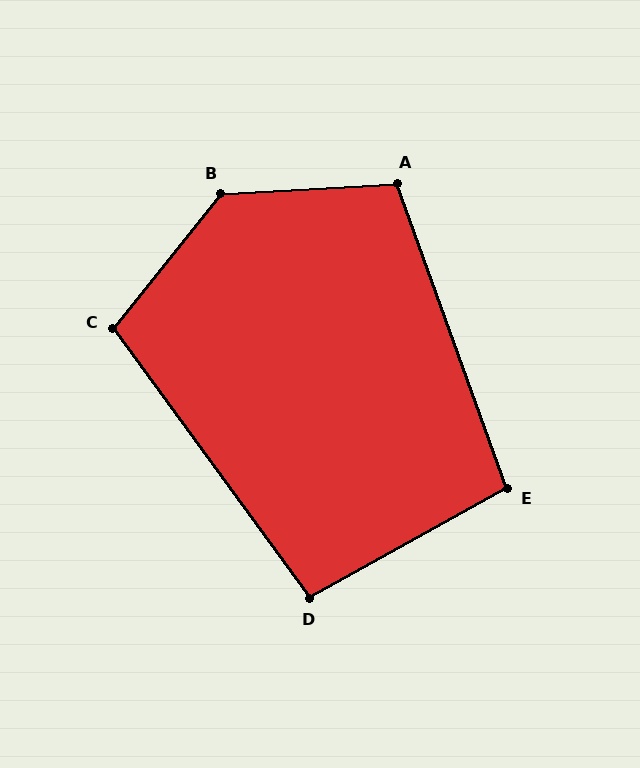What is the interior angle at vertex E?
Approximately 99 degrees (obtuse).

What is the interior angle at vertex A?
Approximately 107 degrees (obtuse).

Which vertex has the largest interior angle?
B, at approximately 132 degrees.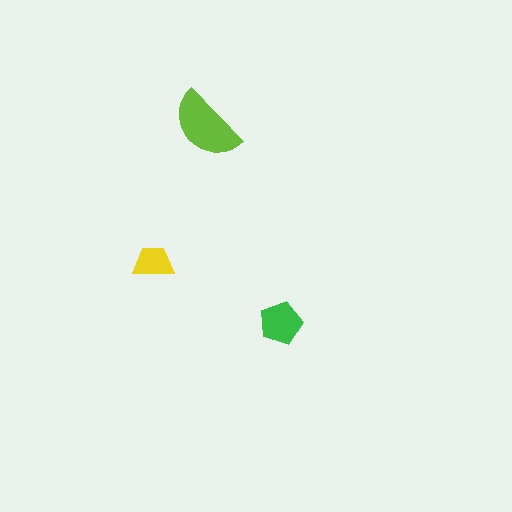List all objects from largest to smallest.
The lime semicircle, the green pentagon, the yellow trapezoid.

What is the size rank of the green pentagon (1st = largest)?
2nd.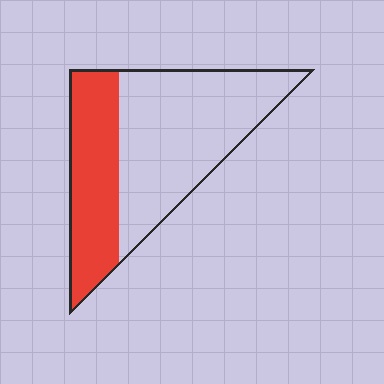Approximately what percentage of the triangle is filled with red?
Approximately 35%.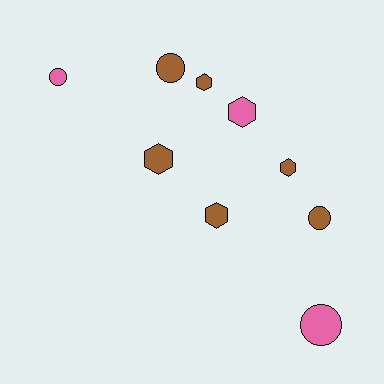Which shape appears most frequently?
Hexagon, with 5 objects.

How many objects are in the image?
There are 9 objects.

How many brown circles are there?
There are 2 brown circles.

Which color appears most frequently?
Brown, with 6 objects.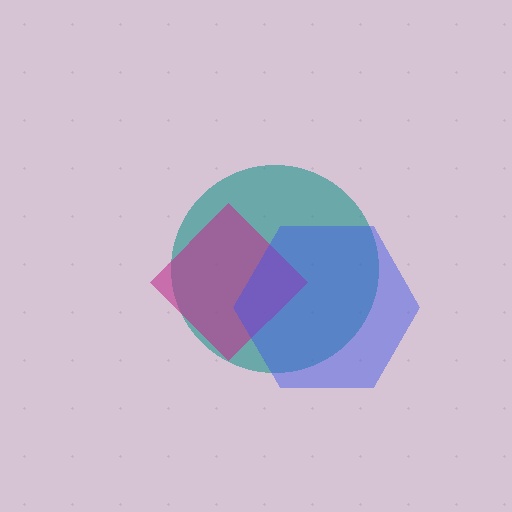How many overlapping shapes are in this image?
There are 3 overlapping shapes in the image.